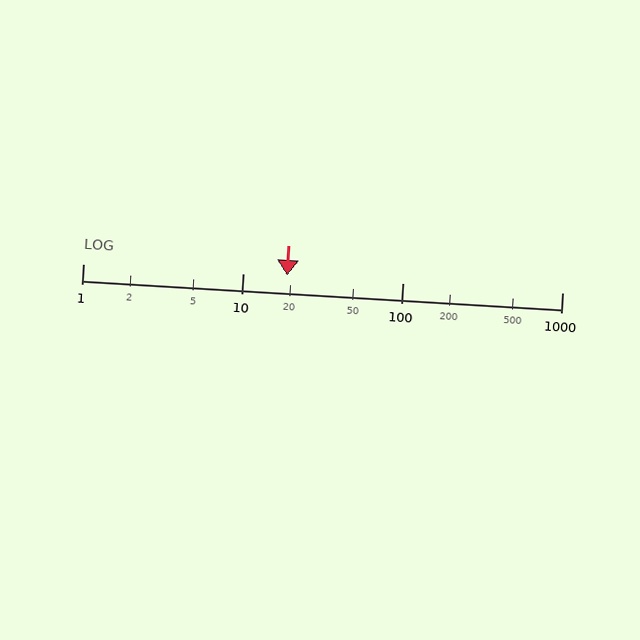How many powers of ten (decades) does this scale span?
The scale spans 3 decades, from 1 to 1000.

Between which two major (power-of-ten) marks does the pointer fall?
The pointer is between 10 and 100.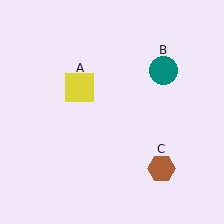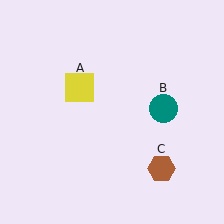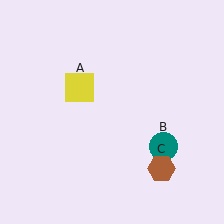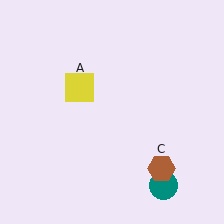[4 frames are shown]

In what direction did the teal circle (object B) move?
The teal circle (object B) moved down.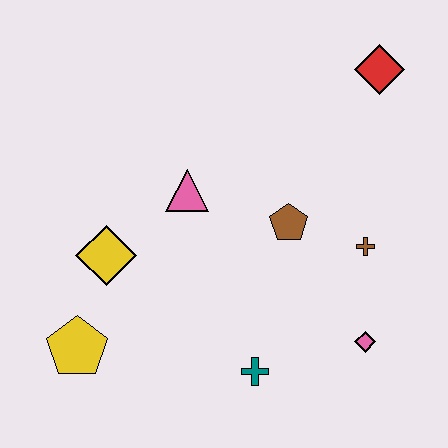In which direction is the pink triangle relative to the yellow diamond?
The pink triangle is to the right of the yellow diamond.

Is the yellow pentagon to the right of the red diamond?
No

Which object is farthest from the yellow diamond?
The red diamond is farthest from the yellow diamond.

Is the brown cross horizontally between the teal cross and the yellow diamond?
No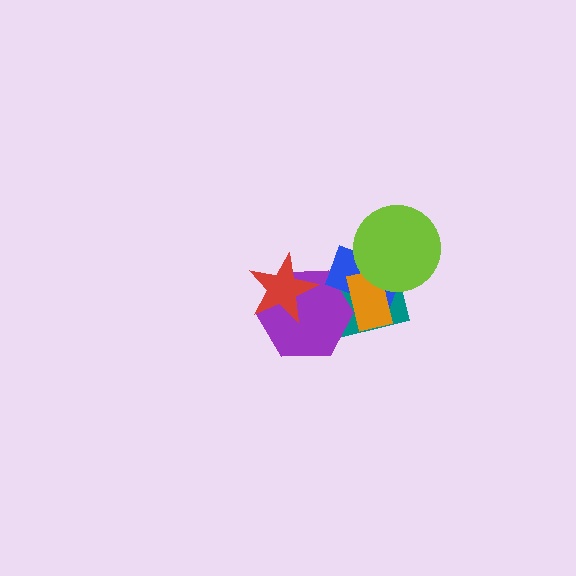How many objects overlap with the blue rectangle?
4 objects overlap with the blue rectangle.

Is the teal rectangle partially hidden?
Yes, it is partially covered by another shape.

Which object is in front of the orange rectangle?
The lime circle is in front of the orange rectangle.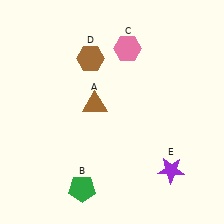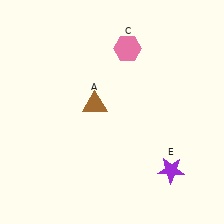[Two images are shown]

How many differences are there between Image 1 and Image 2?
There are 2 differences between the two images.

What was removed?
The green pentagon (B), the brown hexagon (D) were removed in Image 2.